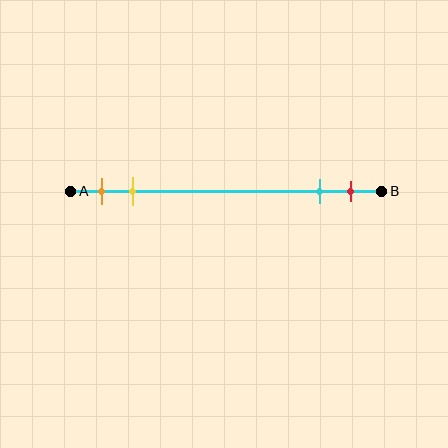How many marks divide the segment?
There are 4 marks dividing the segment.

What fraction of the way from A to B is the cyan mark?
The cyan mark is approximately 80% (0.8) of the way from A to B.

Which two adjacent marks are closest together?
The cyan and red marks are the closest adjacent pair.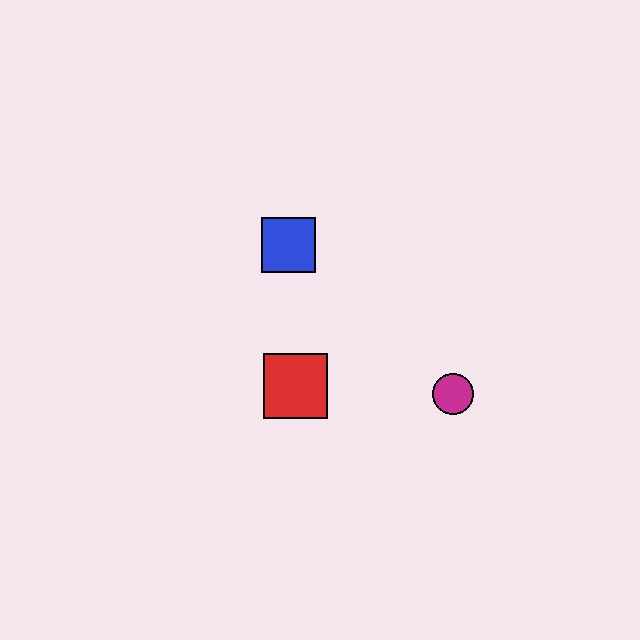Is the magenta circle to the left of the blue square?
No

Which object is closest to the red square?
The blue square is closest to the red square.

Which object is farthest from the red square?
The magenta circle is farthest from the red square.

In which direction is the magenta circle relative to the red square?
The magenta circle is to the right of the red square.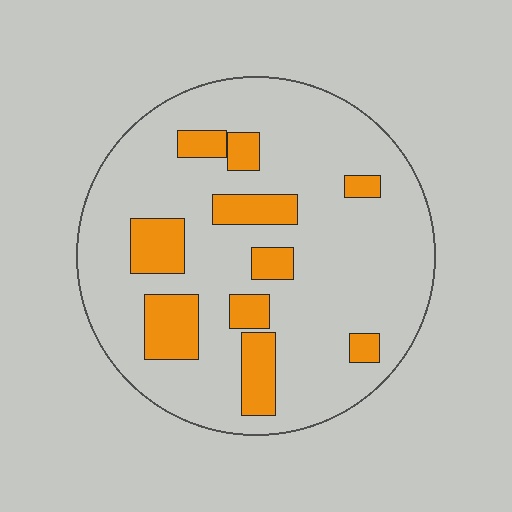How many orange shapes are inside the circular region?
10.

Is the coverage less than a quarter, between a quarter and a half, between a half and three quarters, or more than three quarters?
Less than a quarter.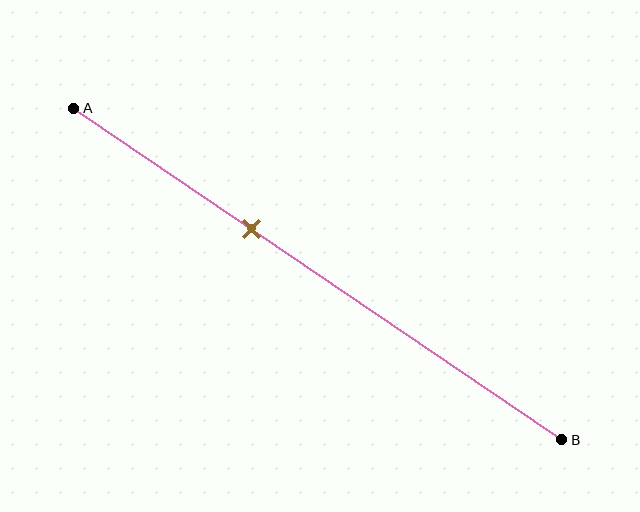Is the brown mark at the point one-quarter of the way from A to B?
No, the mark is at about 35% from A, not at the 25% one-quarter point.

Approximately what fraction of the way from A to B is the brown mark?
The brown mark is approximately 35% of the way from A to B.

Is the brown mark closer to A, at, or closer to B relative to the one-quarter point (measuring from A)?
The brown mark is closer to point B than the one-quarter point of segment AB.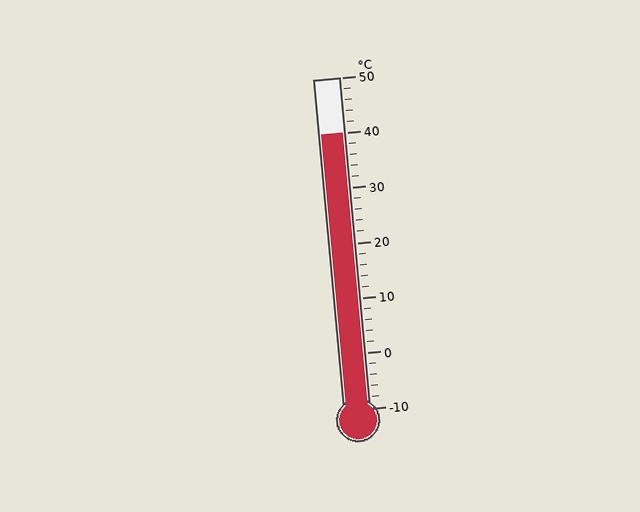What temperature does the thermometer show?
The thermometer shows approximately 40°C.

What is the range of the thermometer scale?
The thermometer scale ranges from -10°C to 50°C.